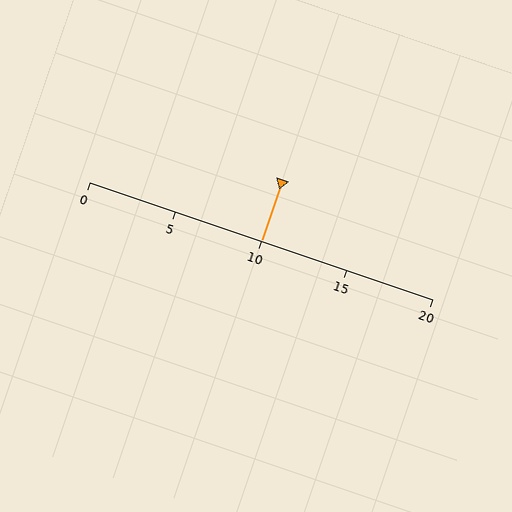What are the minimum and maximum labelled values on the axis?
The axis runs from 0 to 20.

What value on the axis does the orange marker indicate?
The marker indicates approximately 10.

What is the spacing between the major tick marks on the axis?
The major ticks are spaced 5 apart.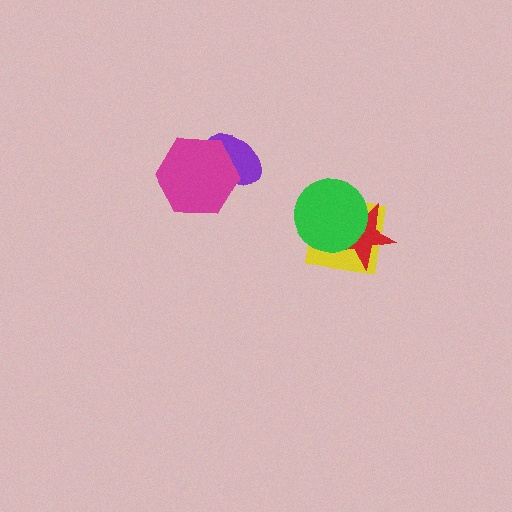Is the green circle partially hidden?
No, no other shape covers it.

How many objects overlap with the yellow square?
2 objects overlap with the yellow square.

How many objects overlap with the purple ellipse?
1 object overlaps with the purple ellipse.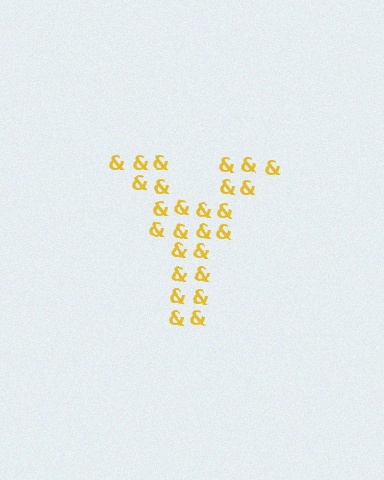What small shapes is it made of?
It is made of small ampersands.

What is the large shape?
The large shape is the letter Y.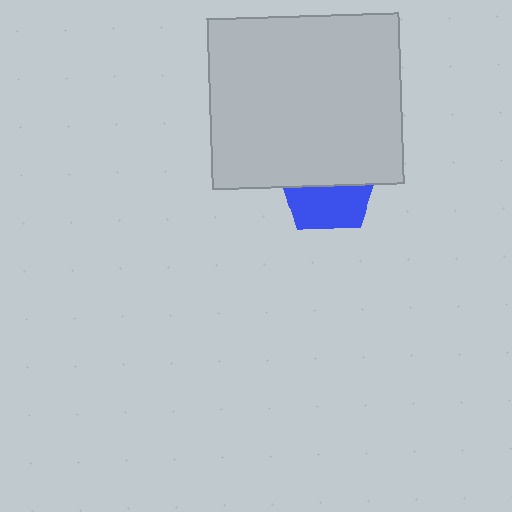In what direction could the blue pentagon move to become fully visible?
The blue pentagon could move down. That would shift it out from behind the light gray rectangle entirely.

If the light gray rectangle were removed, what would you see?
You would see the complete blue pentagon.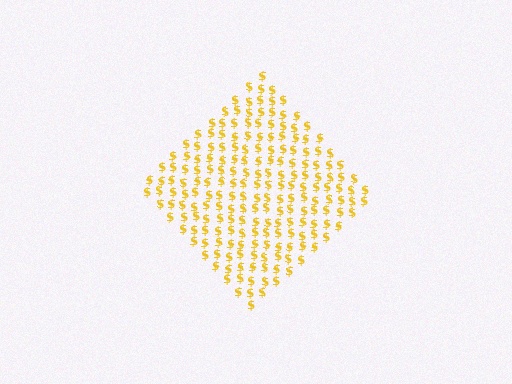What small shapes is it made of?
It is made of small dollar signs.